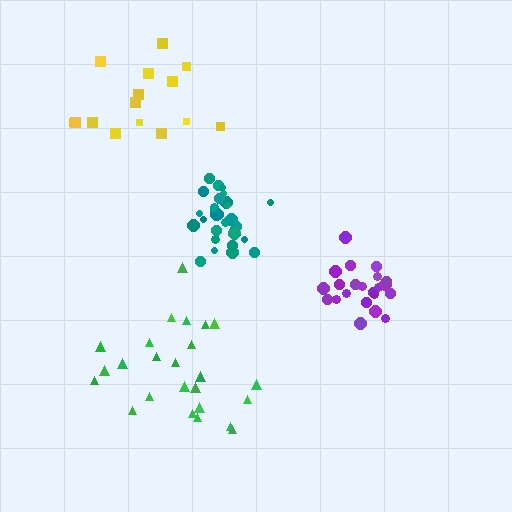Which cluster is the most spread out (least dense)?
Yellow.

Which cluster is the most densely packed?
Teal.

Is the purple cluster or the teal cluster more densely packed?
Teal.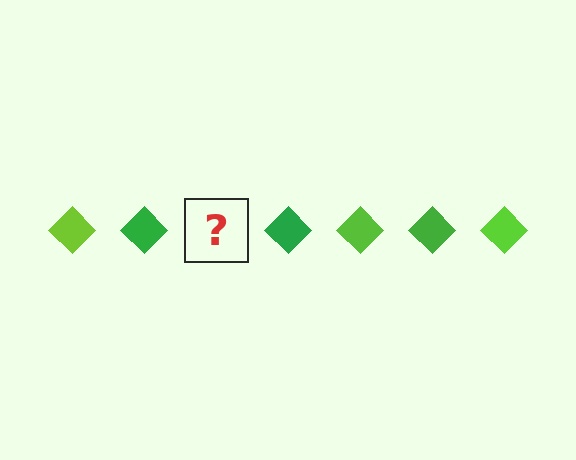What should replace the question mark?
The question mark should be replaced with a lime diamond.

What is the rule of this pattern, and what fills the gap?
The rule is that the pattern cycles through lime, green diamonds. The gap should be filled with a lime diamond.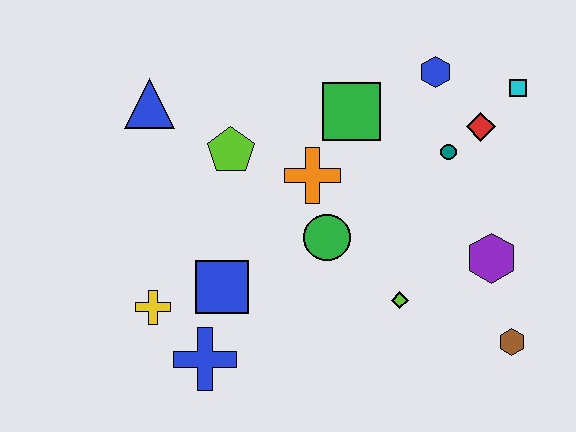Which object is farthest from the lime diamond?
The blue triangle is farthest from the lime diamond.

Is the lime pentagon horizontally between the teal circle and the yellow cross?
Yes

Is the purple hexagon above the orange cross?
No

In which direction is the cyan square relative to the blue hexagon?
The cyan square is to the right of the blue hexagon.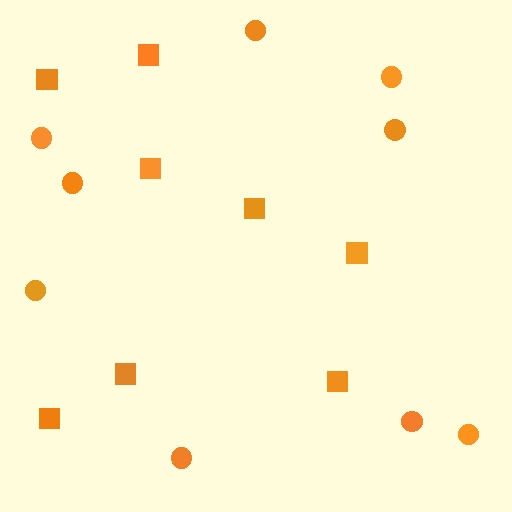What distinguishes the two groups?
There are 2 groups: one group of circles (9) and one group of squares (8).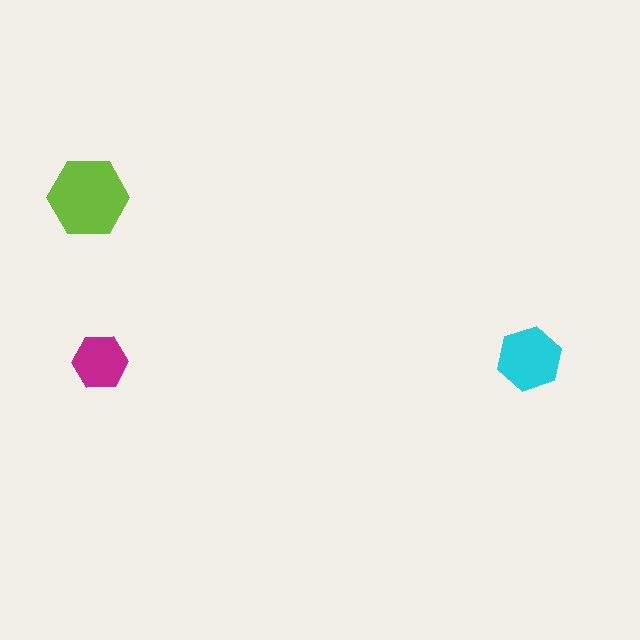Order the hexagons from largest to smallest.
the lime one, the cyan one, the magenta one.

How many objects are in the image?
There are 3 objects in the image.